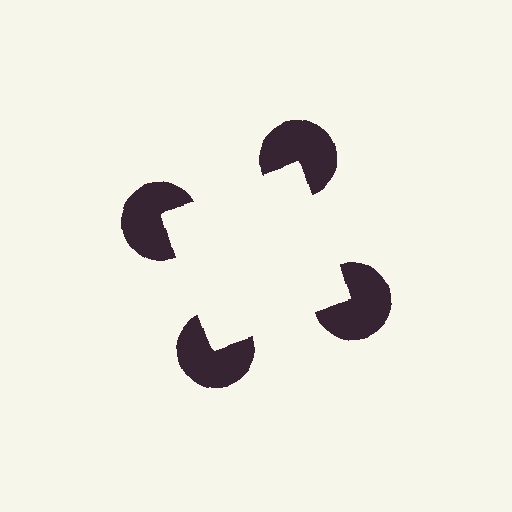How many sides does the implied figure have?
4 sides.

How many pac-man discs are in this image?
There are 4 — one at each vertex of the illusory square.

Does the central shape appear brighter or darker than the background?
It typically appears slightly brighter than the background, even though no actual brightness change is drawn.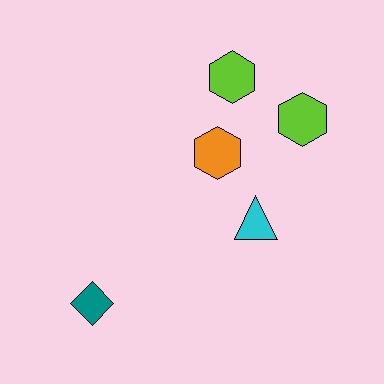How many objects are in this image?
There are 5 objects.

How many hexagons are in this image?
There are 3 hexagons.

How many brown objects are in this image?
There are no brown objects.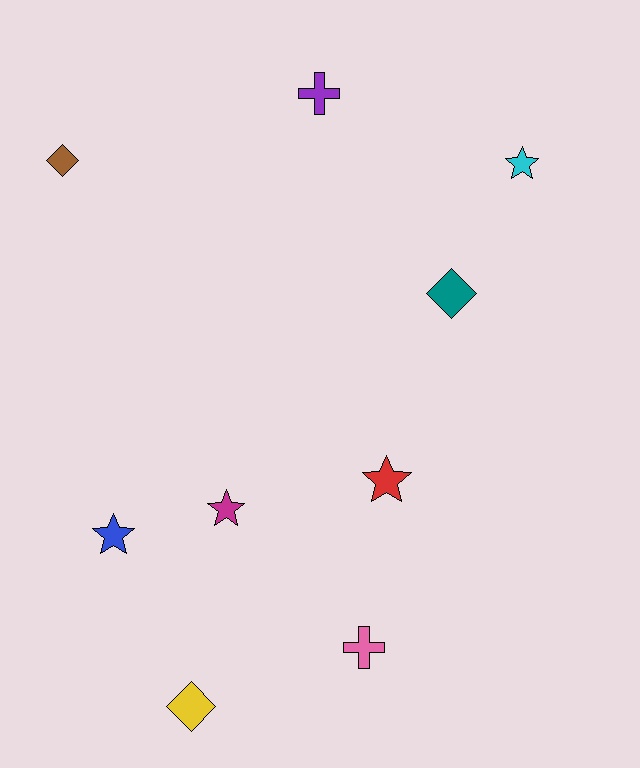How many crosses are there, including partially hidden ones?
There are 2 crosses.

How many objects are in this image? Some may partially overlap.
There are 9 objects.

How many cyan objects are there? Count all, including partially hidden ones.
There is 1 cyan object.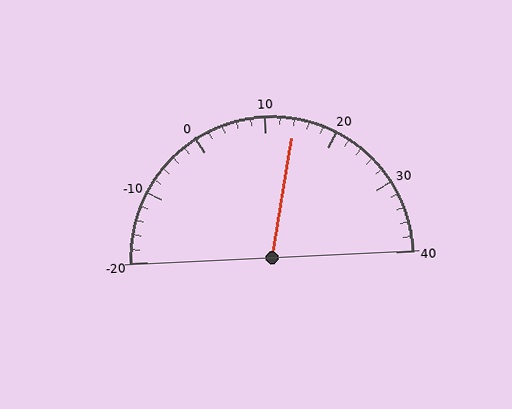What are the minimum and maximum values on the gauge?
The gauge ranges from -20 to 40.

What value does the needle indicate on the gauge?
The needle indicates approximately 14.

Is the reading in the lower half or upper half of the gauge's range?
The reading is in the upper half of the range (-20 to 40).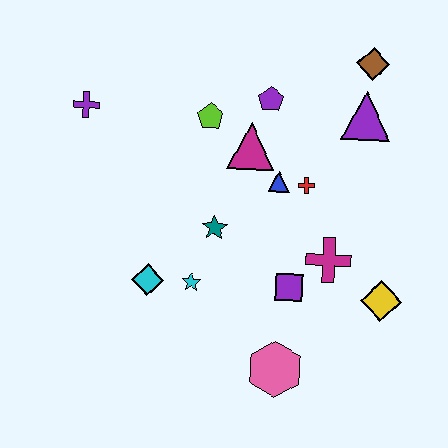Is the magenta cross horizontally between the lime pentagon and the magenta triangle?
No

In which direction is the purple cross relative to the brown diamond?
The purple cross is to the left of the brown diamond.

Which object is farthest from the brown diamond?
The pink hexagon is farthest from the brown diamond.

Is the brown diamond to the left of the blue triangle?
No